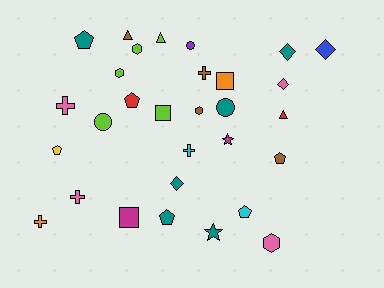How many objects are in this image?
There are 30 objects.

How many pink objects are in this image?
There are 4 pink objects.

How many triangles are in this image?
There are 3 triangles.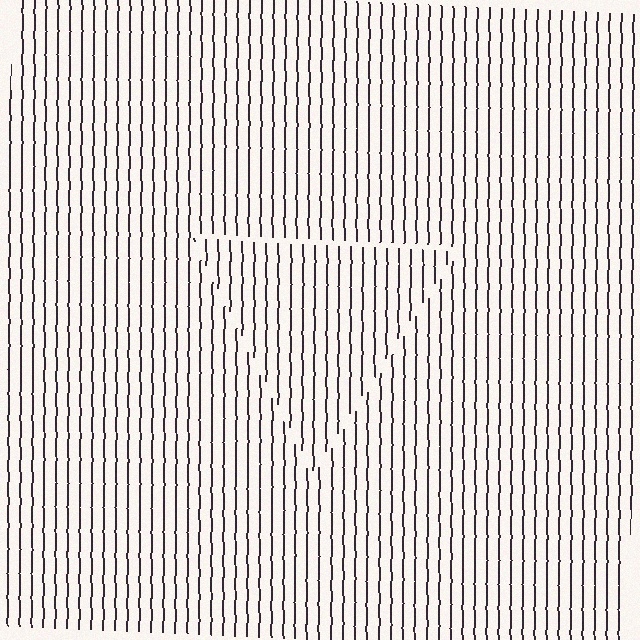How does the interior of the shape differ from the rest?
The interior of the shape contains the same grating, shifted by half a period — the contour is defined by the phase discontinuity where line-ends from the inner and outer gratings abut.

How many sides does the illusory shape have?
3 sides — the line-ends trace a triangle.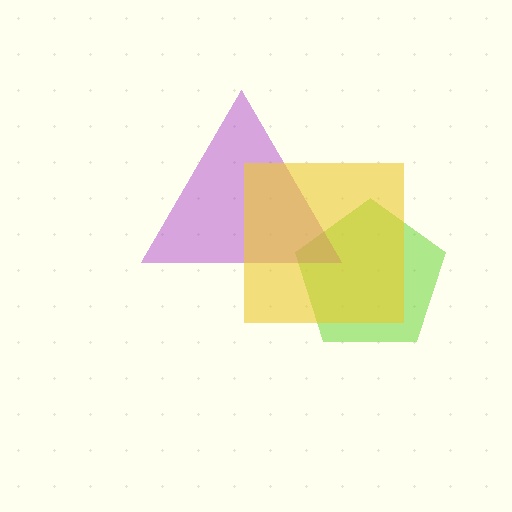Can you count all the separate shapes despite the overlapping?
Yes, there are 3 separate shapes.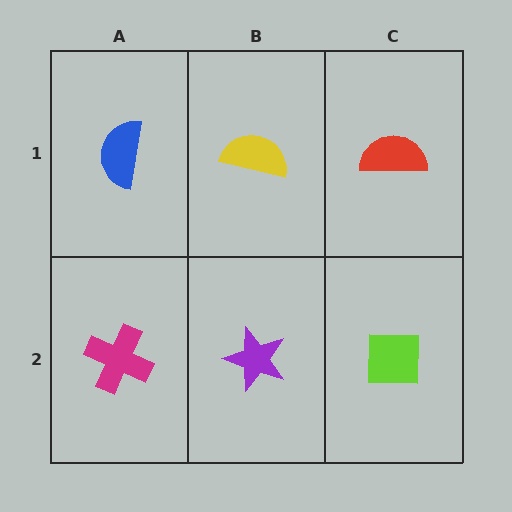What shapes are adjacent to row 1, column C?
A lime square (row 2, column C), a yellow semicircle (row 1, column B).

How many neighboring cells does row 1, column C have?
2.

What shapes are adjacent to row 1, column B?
A purple star (row 2, column B), a blue semicircle (row 1, column A), a red semicircle (row 1, column C).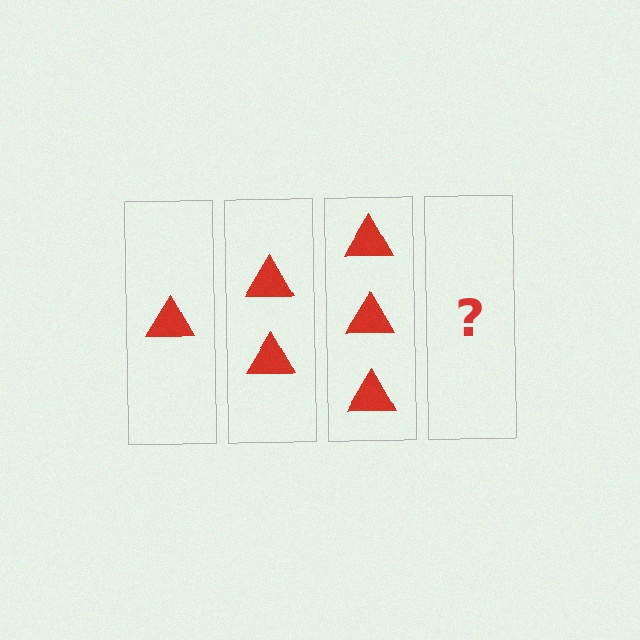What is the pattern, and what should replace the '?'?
The pattern is that each step adds one more triangle. The '?' should be 4 triangles.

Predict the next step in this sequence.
The next step is 4 triangles.